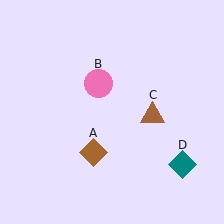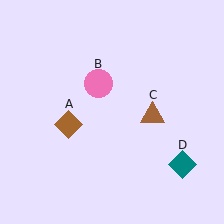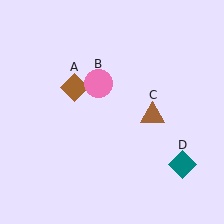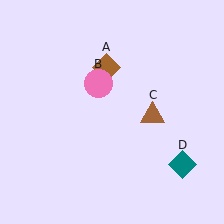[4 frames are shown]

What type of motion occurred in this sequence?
The brown diamond (object A) rotated clockwise around the center of the scene.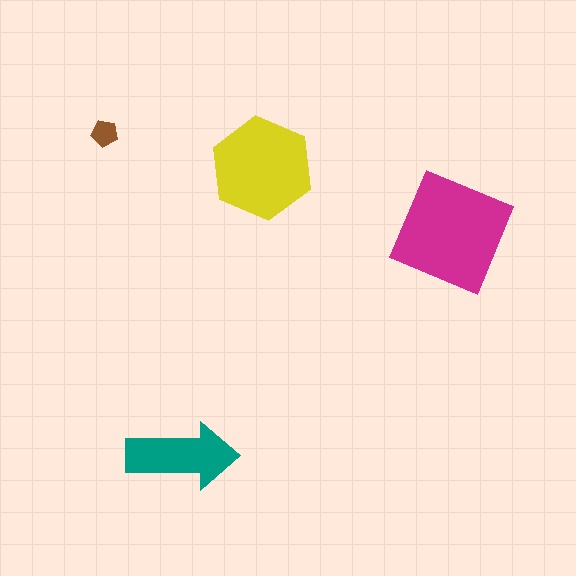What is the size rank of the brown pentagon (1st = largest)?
4th.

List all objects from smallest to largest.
The brown pentagon, the teal arrow, the yellow hexagon, the magenta square.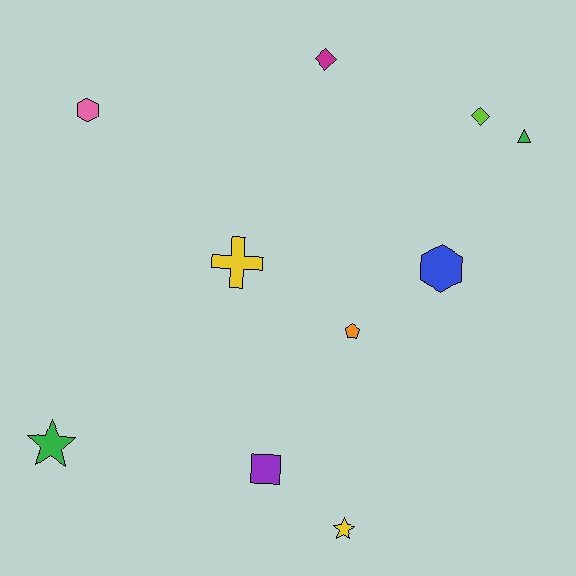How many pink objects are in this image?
There is 1 pink object.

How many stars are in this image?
There are 2 stars.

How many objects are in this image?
There are 10 objects.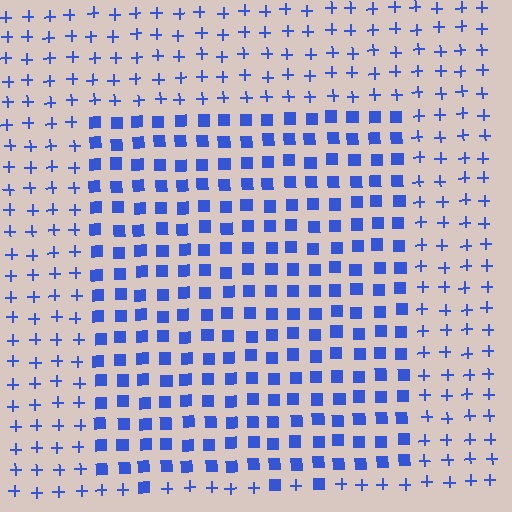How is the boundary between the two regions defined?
The boundary is defined by a change in element shape: squares inside vs. plus signs outside. All elements share the same color and spacing.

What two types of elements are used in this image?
The image uses squares inside the rectangle region and plus signs outside it.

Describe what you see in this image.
The image is filled with small blue elements arranged in a uniform grid. A rectangle-shaped region contains squares, while the surrounding area contains plus signs. The boundary is defined purely by the change in element shape.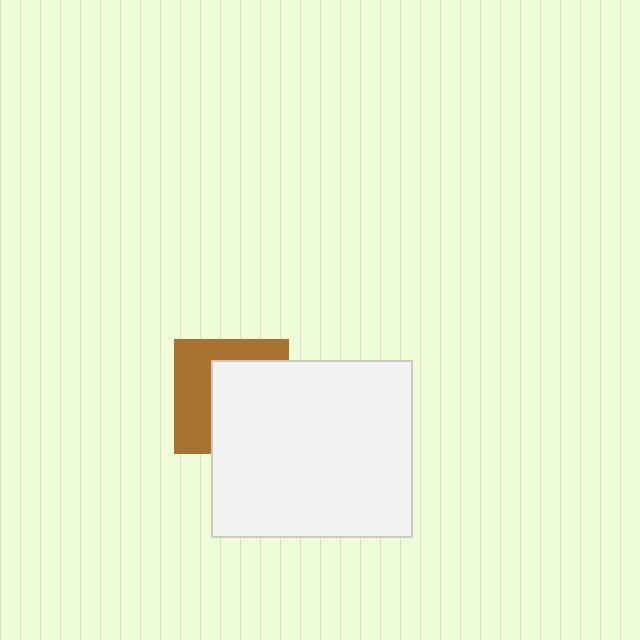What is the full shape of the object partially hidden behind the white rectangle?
The partially hidden object is a brown square.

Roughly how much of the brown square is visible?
A small part of it is visible (roughly 45%).